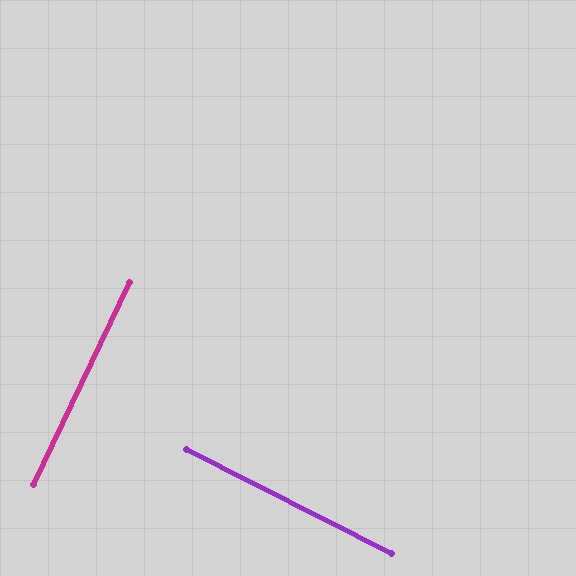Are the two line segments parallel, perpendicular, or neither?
Perpendicular — they meet at approximately 89°.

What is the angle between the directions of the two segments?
Approximately 89 degrees.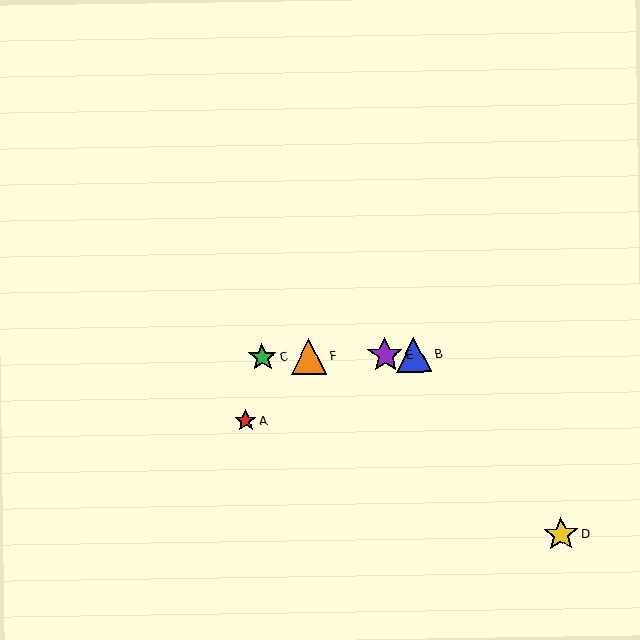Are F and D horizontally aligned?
No, F is at y≈356 and D is at y≈534.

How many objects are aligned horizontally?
4 objects (B, C, E, F) are aligned horizontally.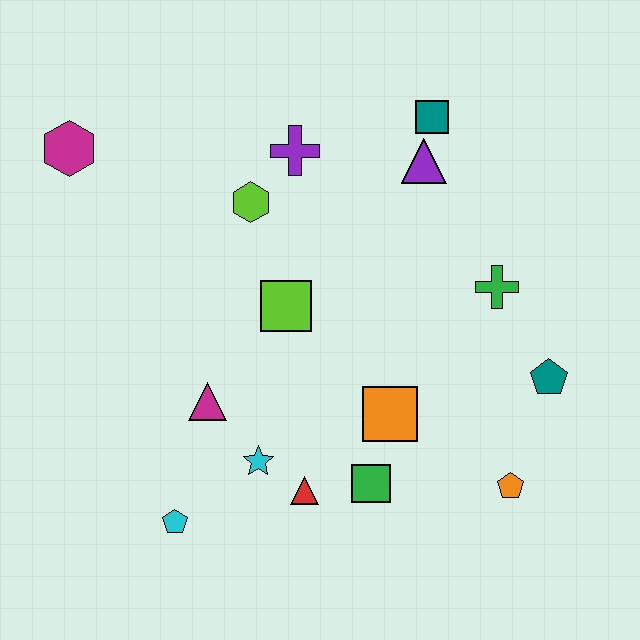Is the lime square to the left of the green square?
Yes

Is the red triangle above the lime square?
No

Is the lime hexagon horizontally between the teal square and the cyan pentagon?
Yes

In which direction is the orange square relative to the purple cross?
The orange square is below the purple cross.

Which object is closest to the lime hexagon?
The purple cross is closest to the lime hexagon.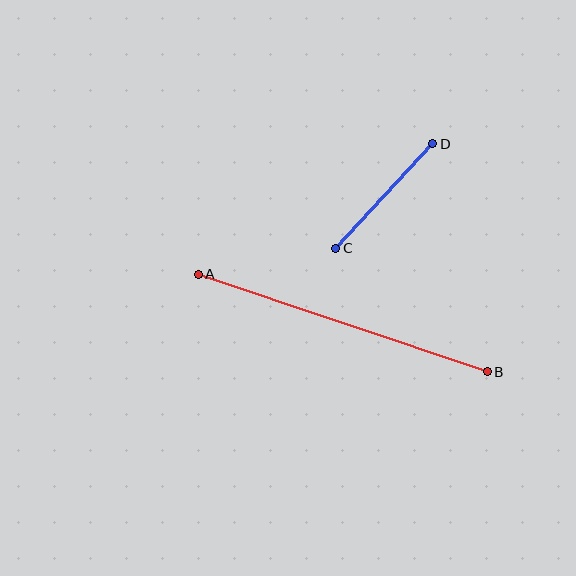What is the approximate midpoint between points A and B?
The midpoint is at approximately (343, 323) pixels.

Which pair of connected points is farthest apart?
Points A and B are farthest apart.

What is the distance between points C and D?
The distance is approximately 143 pixels.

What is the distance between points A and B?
The distance is approximately 305 pixels.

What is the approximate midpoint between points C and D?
The midpoint is at approximately (384, 196) pixels.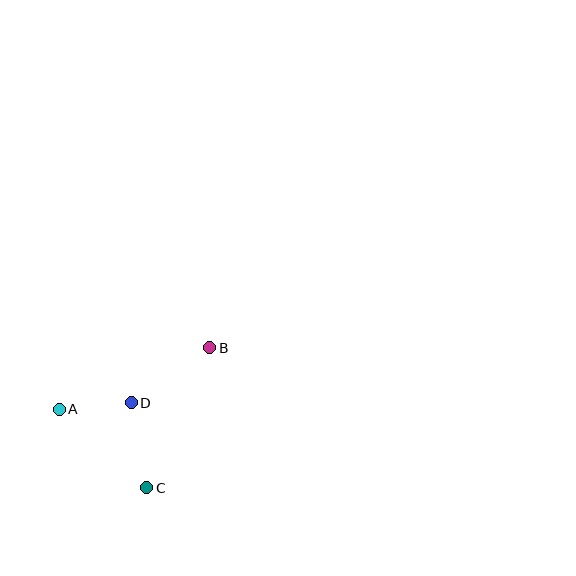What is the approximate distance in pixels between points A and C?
The distance between A and C is approximately 118 pixels.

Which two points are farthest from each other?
Points A and B are farthest from each other.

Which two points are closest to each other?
Points A and D are closest to each other.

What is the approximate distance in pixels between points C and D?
The distance between C and D is approximately 87 pixels.